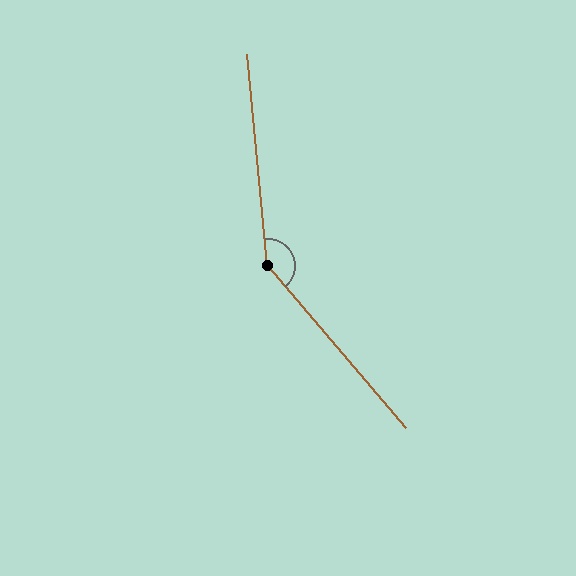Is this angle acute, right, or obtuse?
It is obtuse.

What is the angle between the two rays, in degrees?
Approximately 145 degrees.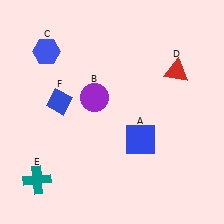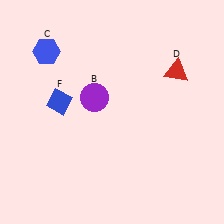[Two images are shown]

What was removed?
The blue square (A), the teal cross (E) were removed in Image 2.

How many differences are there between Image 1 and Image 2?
There are 2 differences between the two images.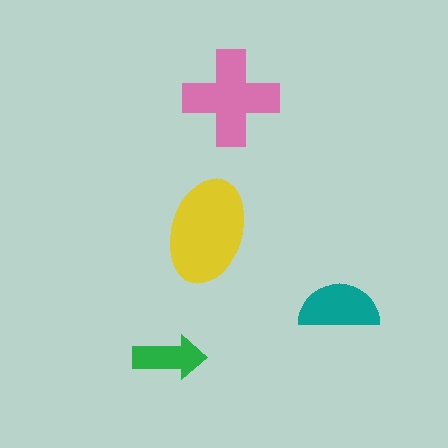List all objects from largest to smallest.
The yellow ellipse, the pink cross, the teal semicircle, the green arrow.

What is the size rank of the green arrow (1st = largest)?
4th.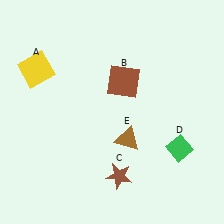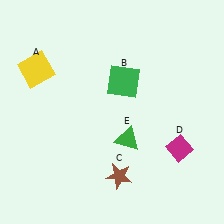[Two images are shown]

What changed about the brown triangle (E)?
In Image 1, E is brown. In Image 2, it changed to green.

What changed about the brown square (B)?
In Image 1, B is brown. In Image 2, it changed to green.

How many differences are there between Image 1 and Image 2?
There are 3 differences between the two images.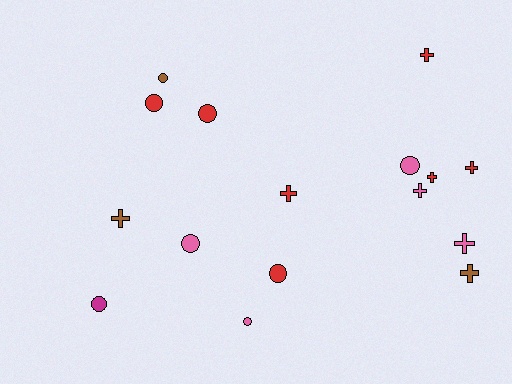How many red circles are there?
There are 3 red circles.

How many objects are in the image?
There are 16 objects.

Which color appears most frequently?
Red, with 7 objects.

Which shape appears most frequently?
Circle, with 8 objects.